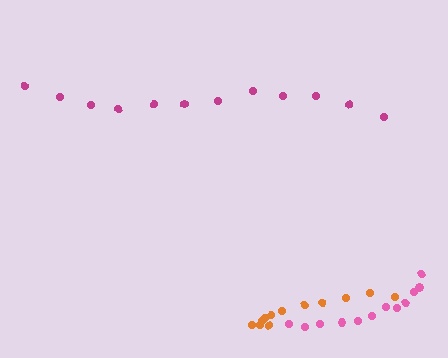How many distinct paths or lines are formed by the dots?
There are 3 distinct paths.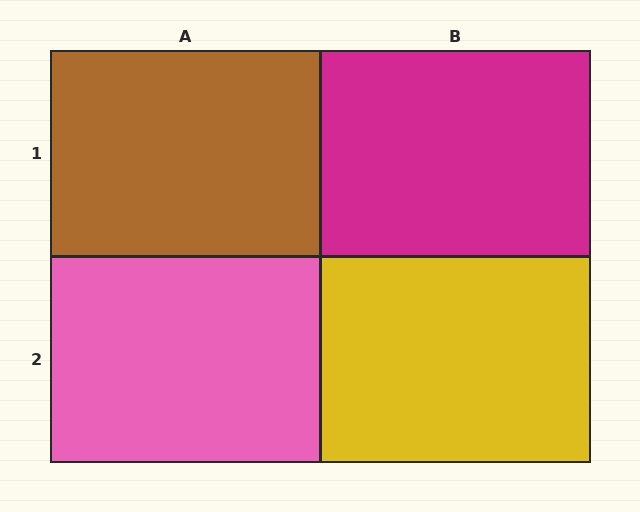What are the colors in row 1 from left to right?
Brown, magenta.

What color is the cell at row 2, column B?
Yellow.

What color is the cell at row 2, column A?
Pink.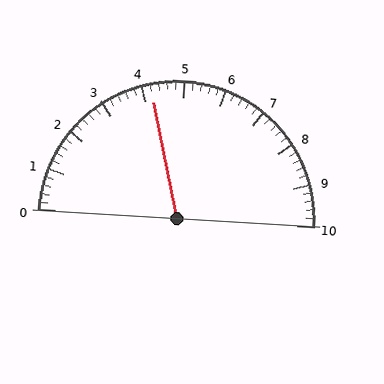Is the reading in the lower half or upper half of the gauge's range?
The reading is in the lower half of the range (0 to 10).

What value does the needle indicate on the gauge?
The needle indicates approximately 4.2.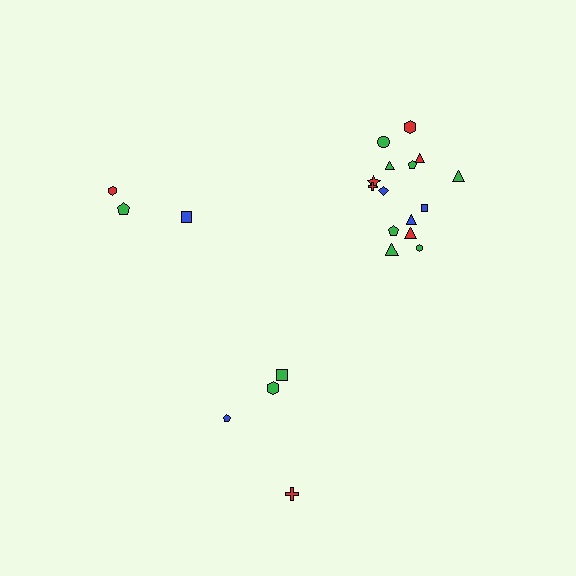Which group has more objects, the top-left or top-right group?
The top-right group.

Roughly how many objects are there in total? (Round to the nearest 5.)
Roughly 20 objects in total.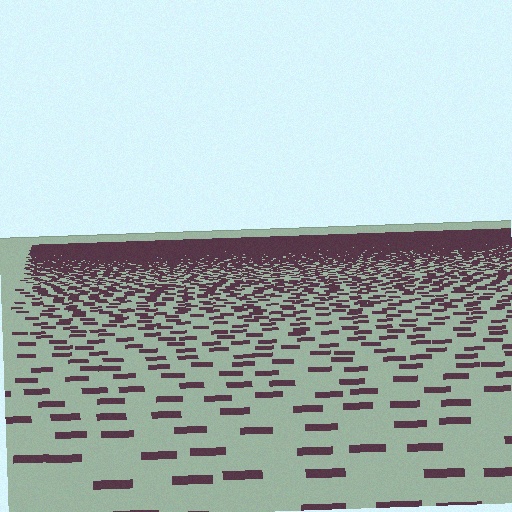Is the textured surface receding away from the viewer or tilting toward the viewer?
The surface is receding away from the viewer. Texture elements get smaller and denser toward the top.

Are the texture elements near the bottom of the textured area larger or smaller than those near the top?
Larger. Near the bottom, elements are closer to the viewer and appear at a bigger on-screen size.